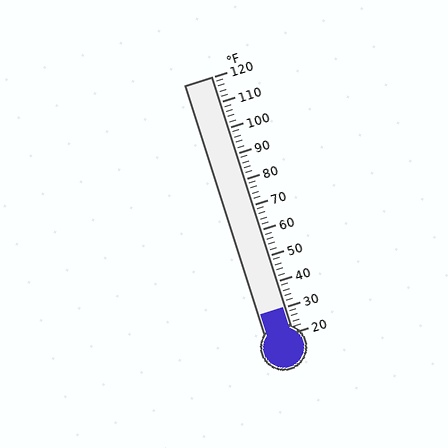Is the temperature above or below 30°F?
The temperature is at 30°F.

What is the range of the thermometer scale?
The thermometer scale ranges from 20°F to 120°F.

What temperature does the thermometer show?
The thermometer shows approximately 30°F.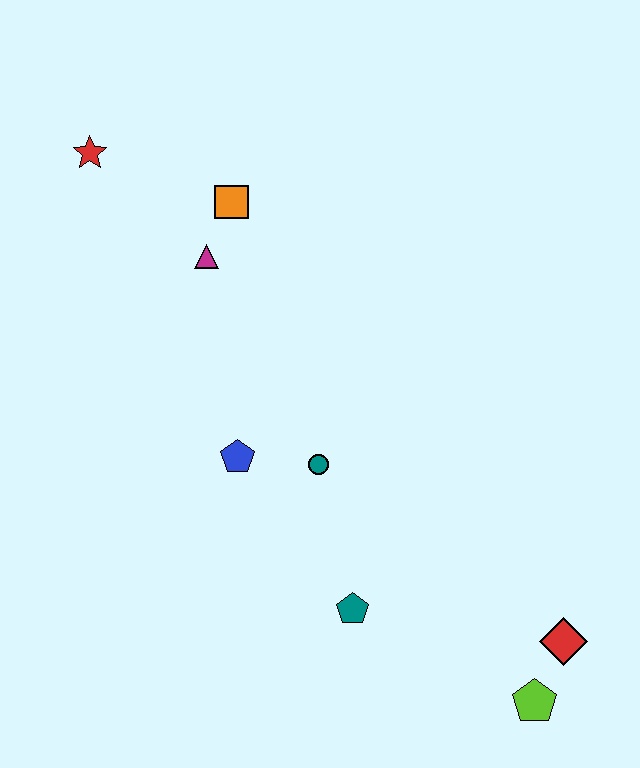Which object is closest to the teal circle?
The blue pentagon is closest to the teal circle.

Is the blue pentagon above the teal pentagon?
Yes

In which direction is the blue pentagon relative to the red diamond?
The blue pentagon is to the left of the red diamond.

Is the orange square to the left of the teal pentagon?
Yes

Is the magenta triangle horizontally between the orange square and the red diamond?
No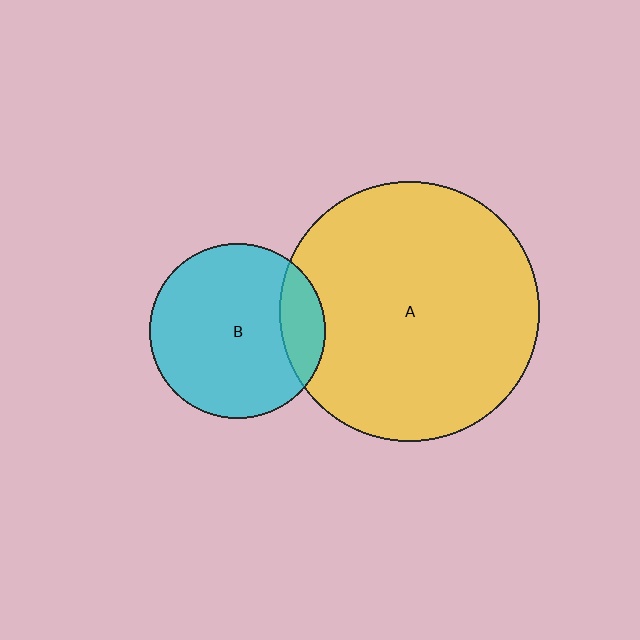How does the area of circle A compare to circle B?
Approximately 2.2 times.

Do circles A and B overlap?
Yes.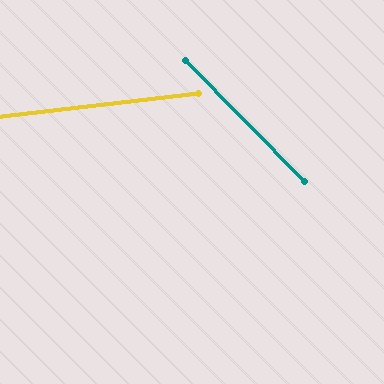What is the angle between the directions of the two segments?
Approximately 52 degrees.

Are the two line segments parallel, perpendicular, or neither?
Neither parallel nor perpendicular — they differ by about 52°.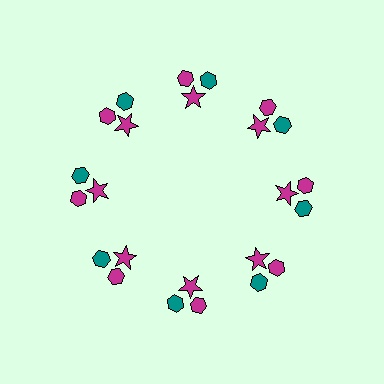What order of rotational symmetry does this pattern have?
This pattern has 8-fold rotational symmetry.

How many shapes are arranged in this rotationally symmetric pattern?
There are 24 shapes, arranged in 8 groups of 3.